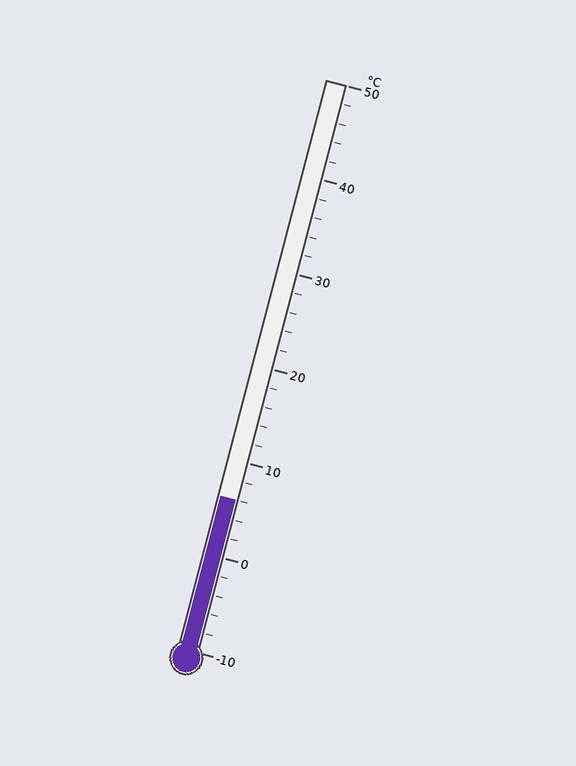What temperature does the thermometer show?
The thermometer shows approximately 6°C.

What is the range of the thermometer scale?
The thermometer scale ranges from -10°C to 50°C.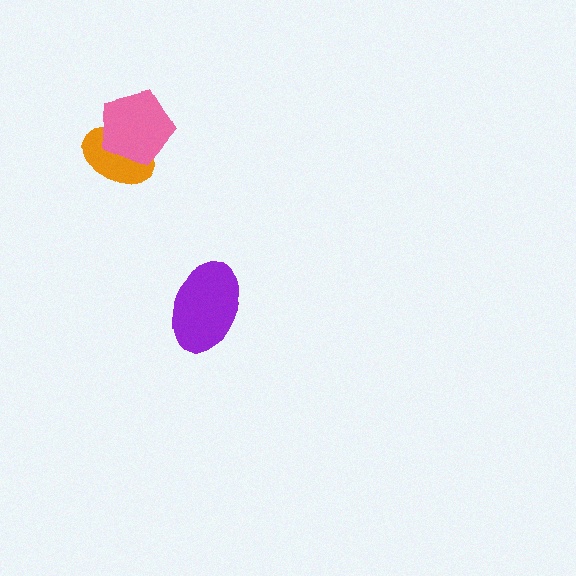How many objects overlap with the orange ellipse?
1 object overlaps with the orange ellipse.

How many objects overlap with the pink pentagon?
1 object overlaps with the pink pentagon.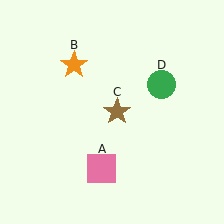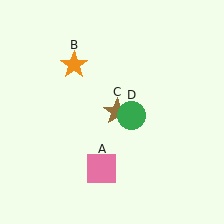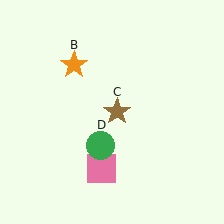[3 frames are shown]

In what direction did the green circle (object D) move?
The green circle (object D) moved down and to the left.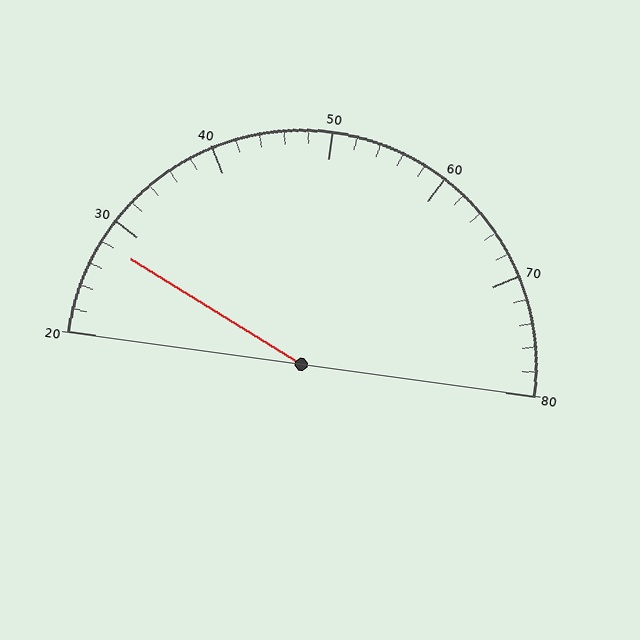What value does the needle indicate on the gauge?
The needle indicates approximately 28.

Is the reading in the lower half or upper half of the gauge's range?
The reading is in the lower half of the range (20 to 80).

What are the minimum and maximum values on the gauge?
The gauge ranges from 20 to 80.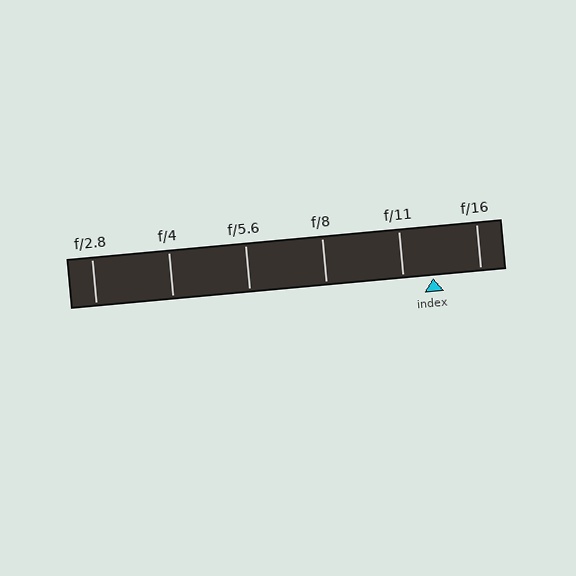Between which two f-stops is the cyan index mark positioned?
The index mark is between f/11 and f/16.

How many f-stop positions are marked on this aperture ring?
There are 6 f-stop positions marked.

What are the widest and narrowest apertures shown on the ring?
The widest aperture shown is f/2.8 and the narrowest is f/16.